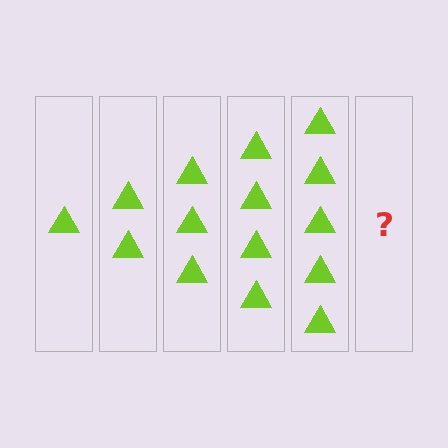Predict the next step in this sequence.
The next step is 6 triangles.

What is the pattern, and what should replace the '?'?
The pattern is that each step adds one more triangle. The '?' should be 6 triangles.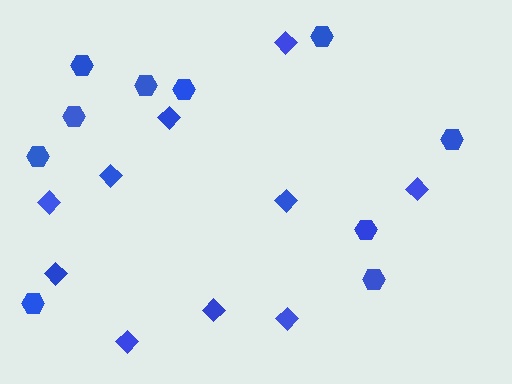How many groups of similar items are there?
There are 2 groups: one group of hexagons (10) and one group of diamonds (10).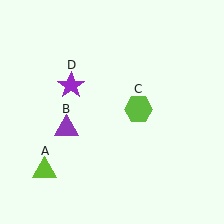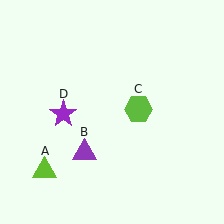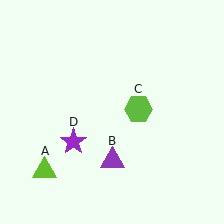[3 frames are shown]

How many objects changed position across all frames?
2 objects changed position: purple triangle (object B), purple star (object D).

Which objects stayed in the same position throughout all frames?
Lime triangle (object A) and lime hexagon (object C) remained stationary.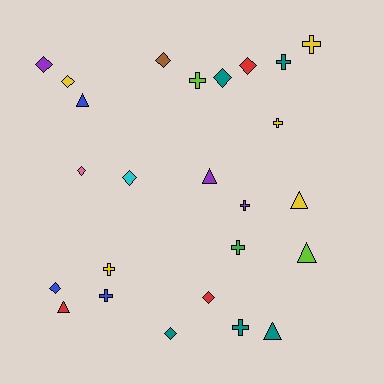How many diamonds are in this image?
There are 10 diamonds.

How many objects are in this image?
There are 25 objects.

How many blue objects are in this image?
There are 3 blue objects.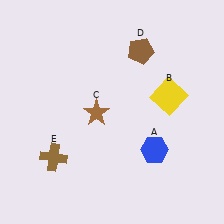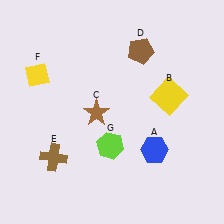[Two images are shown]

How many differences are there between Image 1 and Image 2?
There are 2 differences between the two images.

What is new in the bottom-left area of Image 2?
A lime hexagon (G) was added in the bottom-left area of Image 2.